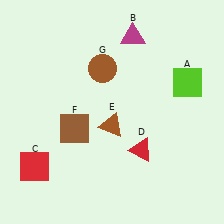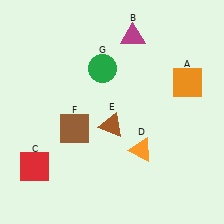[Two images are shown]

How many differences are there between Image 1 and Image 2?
There are 3 differences between the two images.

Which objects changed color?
A changed from lime to orange. D changed from red to orange. G changed from brown to green.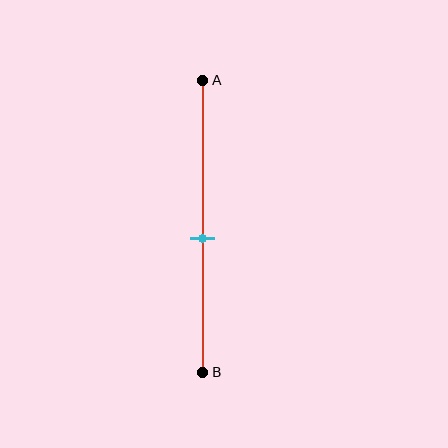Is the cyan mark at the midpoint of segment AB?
No, the mark is at about 55% from A, not at the 50% midpoint.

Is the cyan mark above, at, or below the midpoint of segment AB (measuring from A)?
The cyan mark is below the midpoint of segment AB.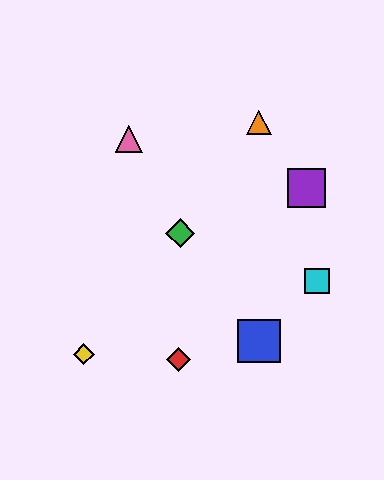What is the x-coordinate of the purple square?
The purple square is at x≈307.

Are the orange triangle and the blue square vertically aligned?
Yes, both are at x≈259.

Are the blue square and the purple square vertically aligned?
No, the blue square is at x≈259 and the purple square is at x≈307.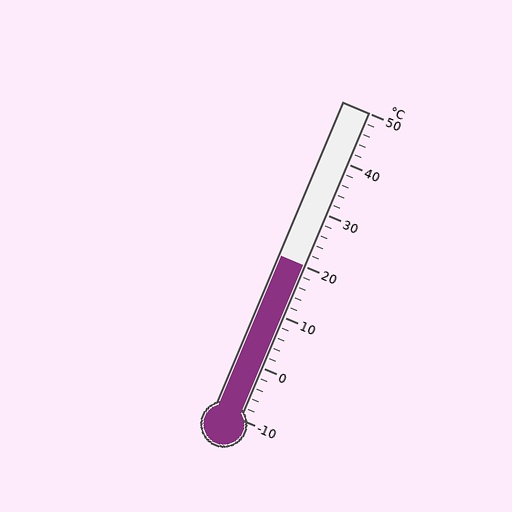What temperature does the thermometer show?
The thermometer shows approximately 20°C.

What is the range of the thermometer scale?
The thermometer scale ranges from -10°C to 50°C.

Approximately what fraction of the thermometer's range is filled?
The thermometer is filled to approximately 50% of its range.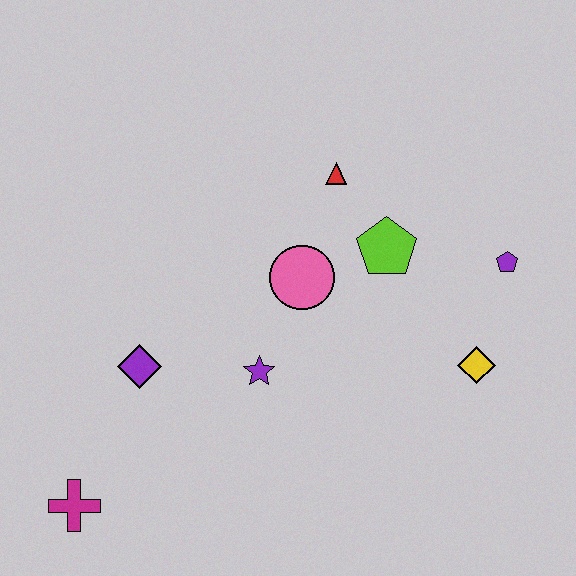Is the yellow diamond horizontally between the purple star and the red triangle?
No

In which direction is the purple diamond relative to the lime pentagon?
The purple diamond is to the left of the lime pentagon.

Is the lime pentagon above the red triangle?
No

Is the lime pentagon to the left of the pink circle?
No